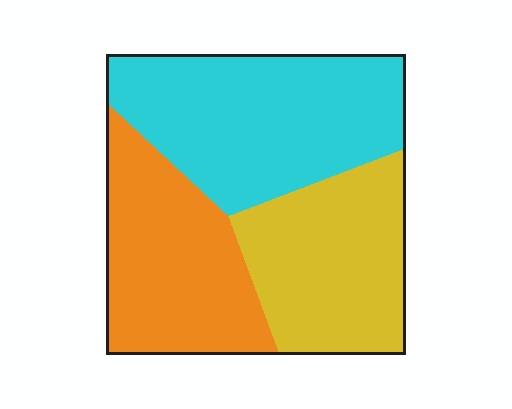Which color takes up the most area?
Cyan, at roughly 40%.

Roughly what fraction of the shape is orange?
Orange takes up about one third (1/3) of the shape.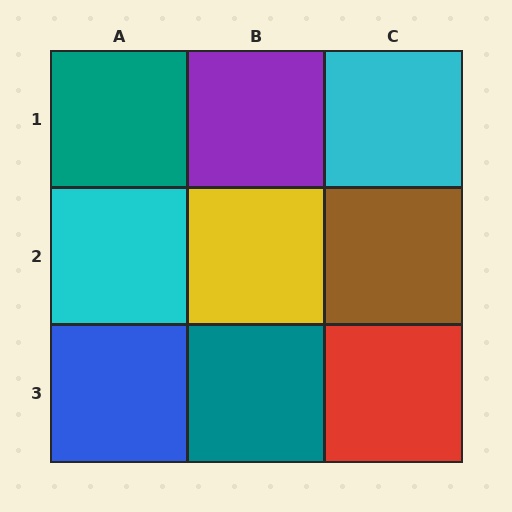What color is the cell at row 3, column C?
Red.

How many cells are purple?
1 cell is purple.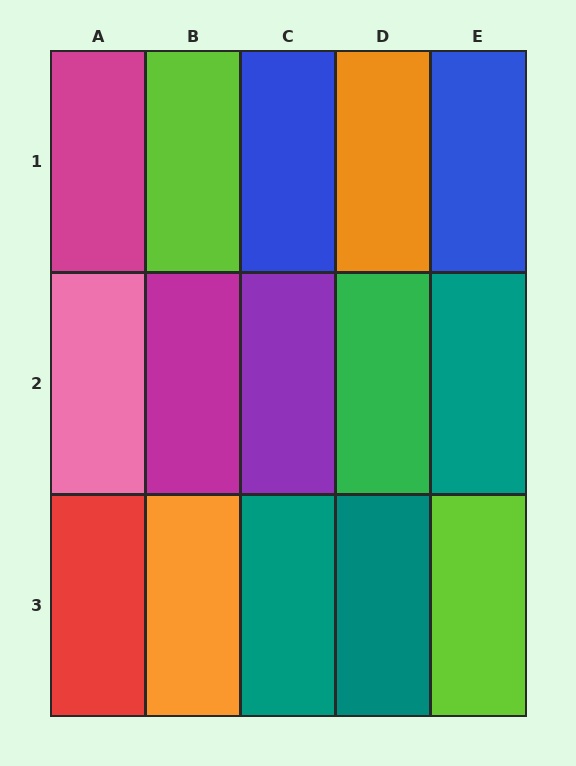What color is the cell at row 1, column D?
Orange.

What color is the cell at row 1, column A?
Magenta.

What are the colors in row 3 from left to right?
Red, orange, teal, teal, lime.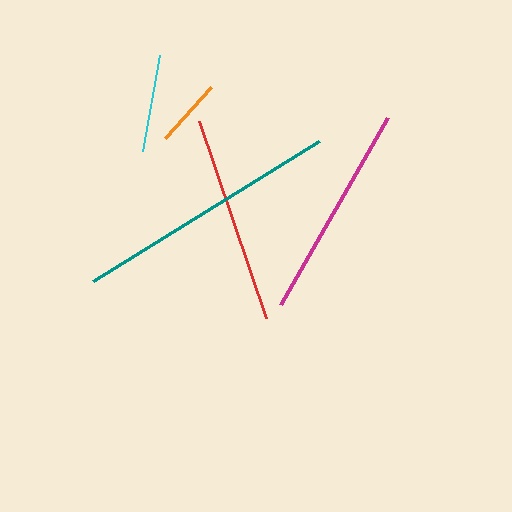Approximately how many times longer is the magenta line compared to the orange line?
The magenta line is approximately 3.2 times the length of the orange line.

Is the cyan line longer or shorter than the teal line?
The teal line is longer than the cyan line.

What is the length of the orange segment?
The orange segment is approximately 68 pixels long.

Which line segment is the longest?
The teal line is the longest at approximately 265 pixels.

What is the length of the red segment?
The red segment is approximately 209 pixels long.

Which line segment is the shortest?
The orange line is the shortest at approximately 68 pixels.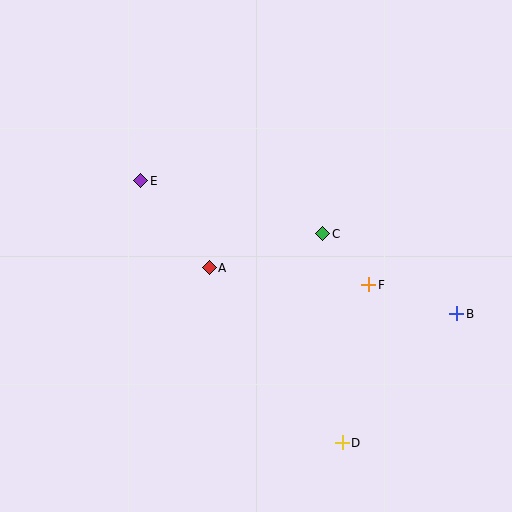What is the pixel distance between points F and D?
The distance between F and D is 160 pixels.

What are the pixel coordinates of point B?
Point B is at (457, 314).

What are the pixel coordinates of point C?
Point C is at (323, 234).